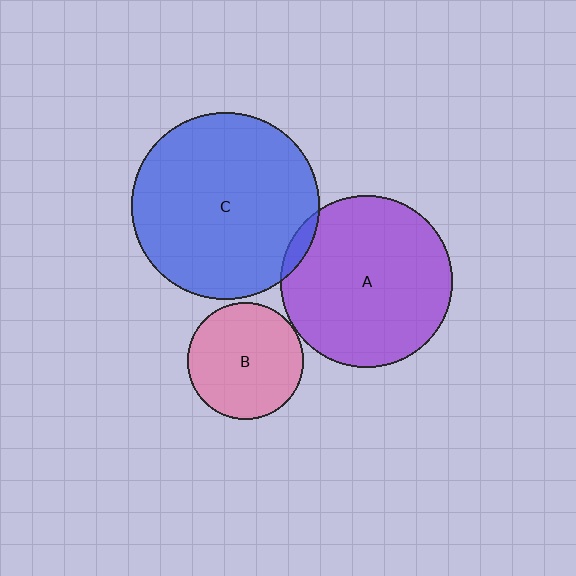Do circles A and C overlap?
Yes.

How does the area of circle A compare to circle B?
Approximately 2.2 times.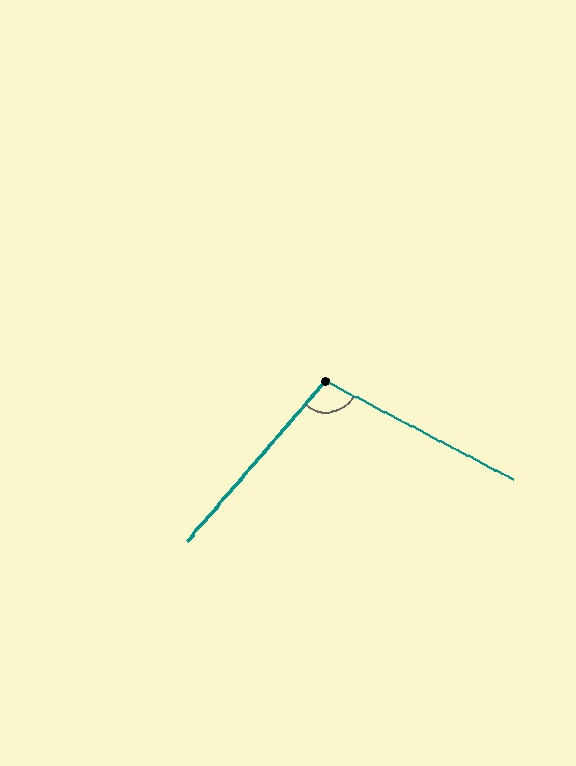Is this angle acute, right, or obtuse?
It is obtuse.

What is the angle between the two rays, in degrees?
Approximately 103 degrees.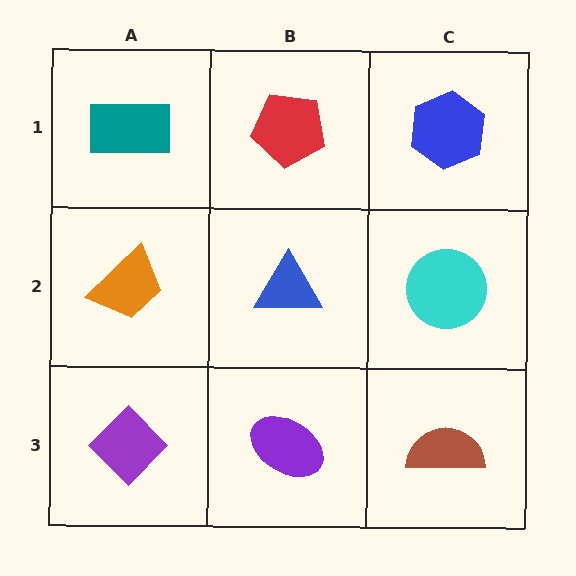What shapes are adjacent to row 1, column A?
An orange trapezoid (row 2, column A), a red pentagon (row 1, column B).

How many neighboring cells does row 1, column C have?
2.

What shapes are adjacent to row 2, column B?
A red pentagon (row 1, column B), a purple ellipse (row 3, column B), an orange trapezoid (row 2, column A), a cyan circle (row 2, column C).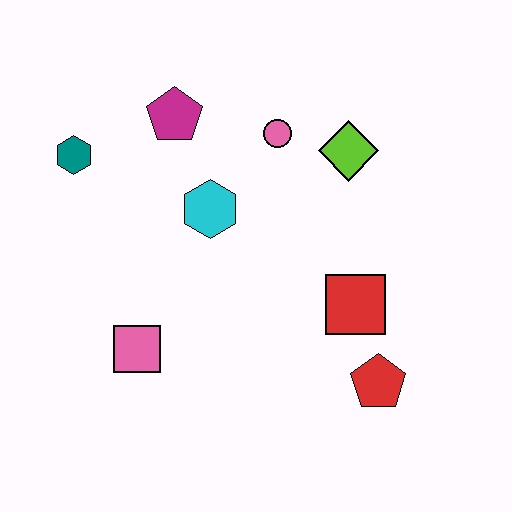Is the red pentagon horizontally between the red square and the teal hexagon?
No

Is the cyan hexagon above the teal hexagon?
No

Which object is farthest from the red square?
The teal hexagon is farthest from the red square.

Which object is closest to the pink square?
The cyan hexagon is closest to the pink square.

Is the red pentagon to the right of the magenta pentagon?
Yes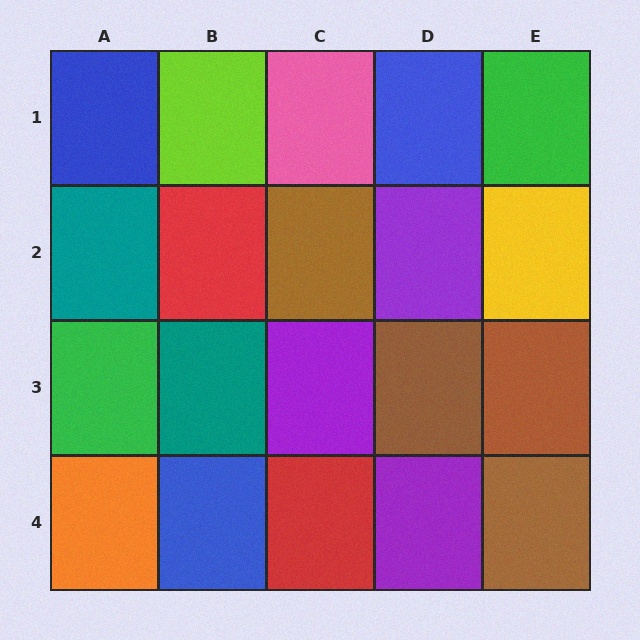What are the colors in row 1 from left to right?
Blue, lime, pink, blue, green.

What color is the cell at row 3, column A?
Green.